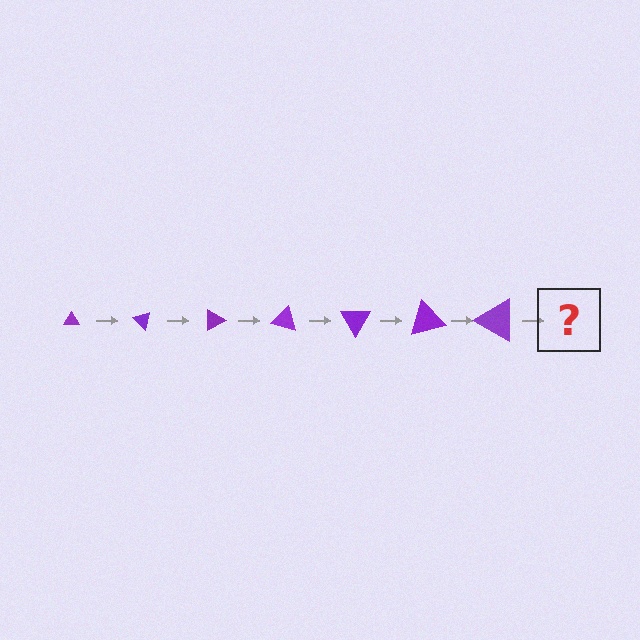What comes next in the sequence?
The next element should be a triangle, larger than the previous one and rotated 315 degrees from the start.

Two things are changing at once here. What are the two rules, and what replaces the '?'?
The two rules are that the triangle grows larger each step and it rotates 45 degrees each step. The '?' should be a triangle, larger than the previous one and rotated 315 degrees from the start.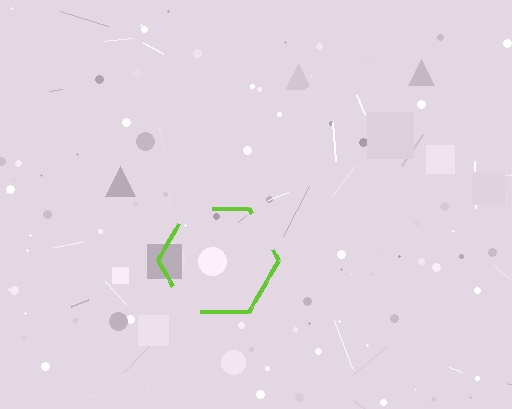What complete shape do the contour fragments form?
The contour fragments form a hexagon.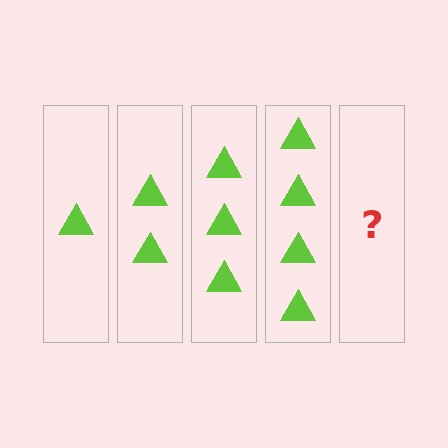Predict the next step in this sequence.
The next step is 5 triangles.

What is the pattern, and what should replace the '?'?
The pattern is that each step adds one more triangle. The '?' should be 5 triangles.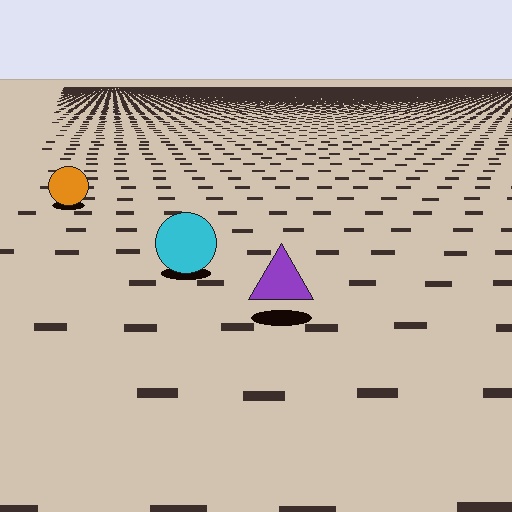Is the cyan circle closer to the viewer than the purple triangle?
No. The purple triangle is closer — you can tell from the texture gradient: the ground texture is coarser near it.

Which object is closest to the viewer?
The purple triangle is closest. The texture marks near it are larger and more spread out.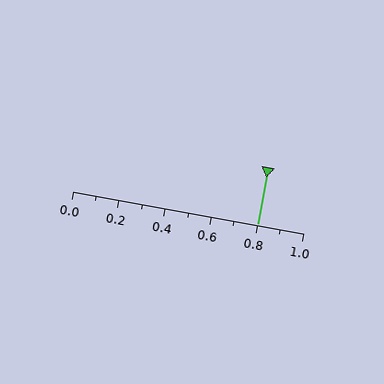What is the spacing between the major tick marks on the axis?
The major ticks are spaced 0.2 apart.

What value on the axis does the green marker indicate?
The marker indicates approximately 0.8.